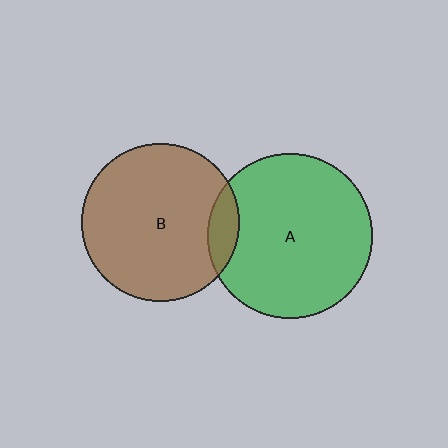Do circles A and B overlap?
Yes.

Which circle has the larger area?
Circle A (green).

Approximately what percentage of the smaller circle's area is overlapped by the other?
Approximately 10%.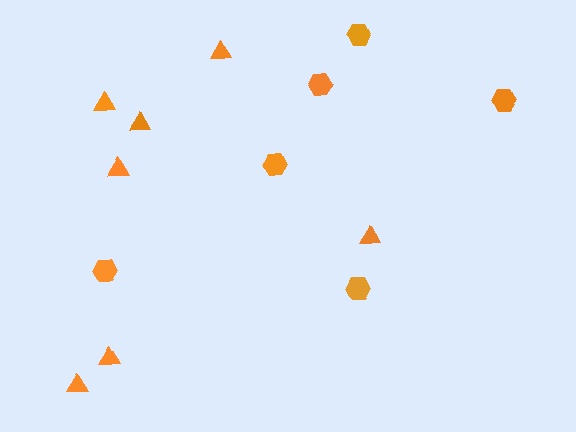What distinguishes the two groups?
There are 2 groups: one group of hexagons (6) and one group of triangles (7).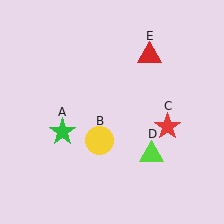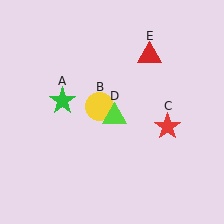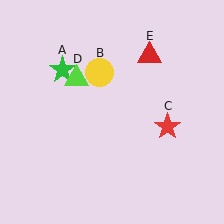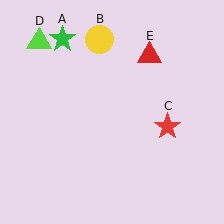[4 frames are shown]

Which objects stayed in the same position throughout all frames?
Red star (object C) and red triangle (object E) remained stationary.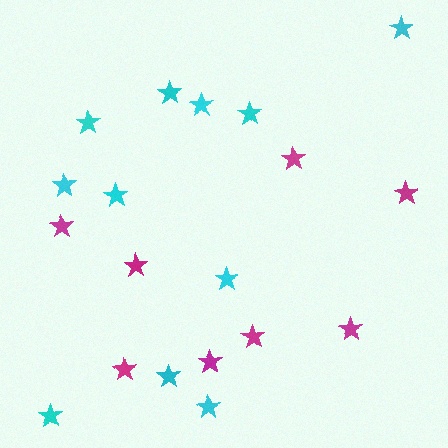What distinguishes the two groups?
There are 2 groups: one group of magenta stars (8) and one group of cyan stars (11).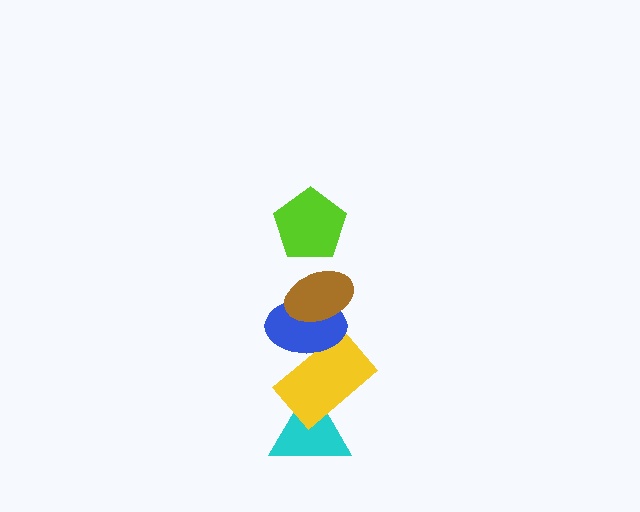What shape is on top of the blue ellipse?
The brown ellipse is on top of the blue ellipse.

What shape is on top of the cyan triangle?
The yellow rectangle is on top of the cyan triangle.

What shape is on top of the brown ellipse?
The lime pentagon is on top of the brown ellipse.